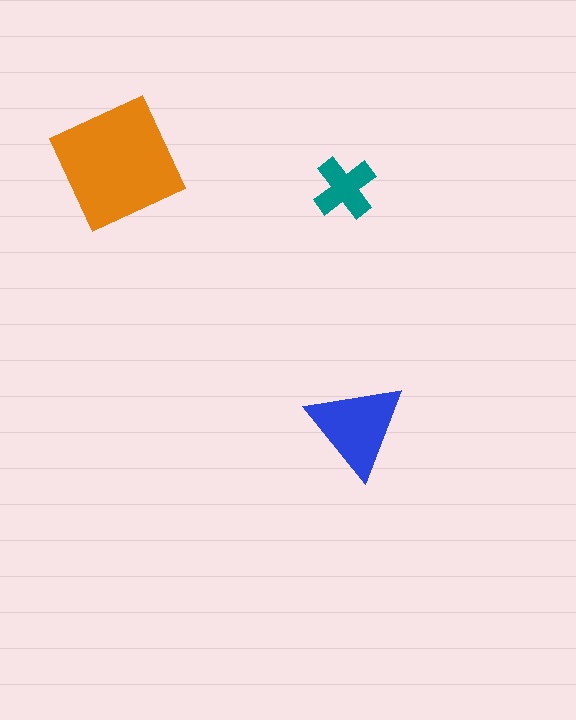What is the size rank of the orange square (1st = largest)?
1st.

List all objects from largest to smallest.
The orange square, the blue triangle, the teal cross.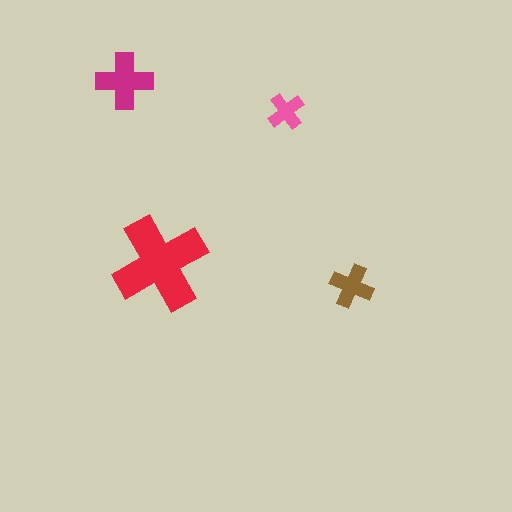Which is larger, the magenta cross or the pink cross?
The magenta one.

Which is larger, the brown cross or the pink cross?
The brown one.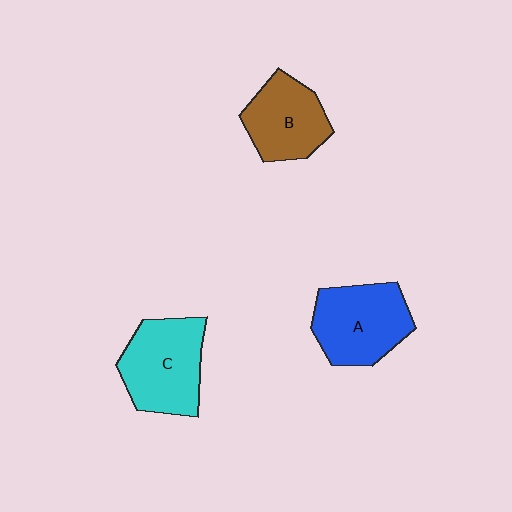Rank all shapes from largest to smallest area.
From largest to smallest: C (cyan), A (blue), B (brown).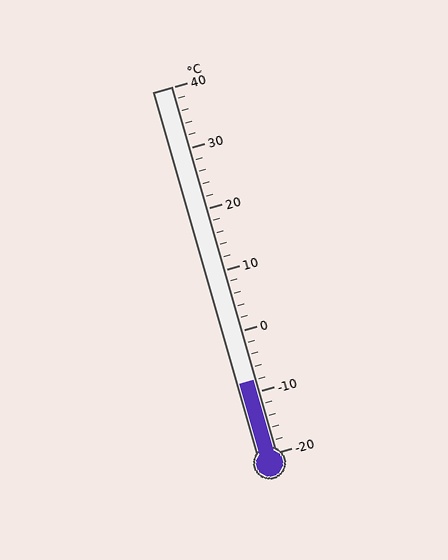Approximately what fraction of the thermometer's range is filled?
The thermometer is filled to approximately 20% of its range.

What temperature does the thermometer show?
The thermometer shows approximately -8°C.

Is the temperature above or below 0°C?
The temperature is below 0°C.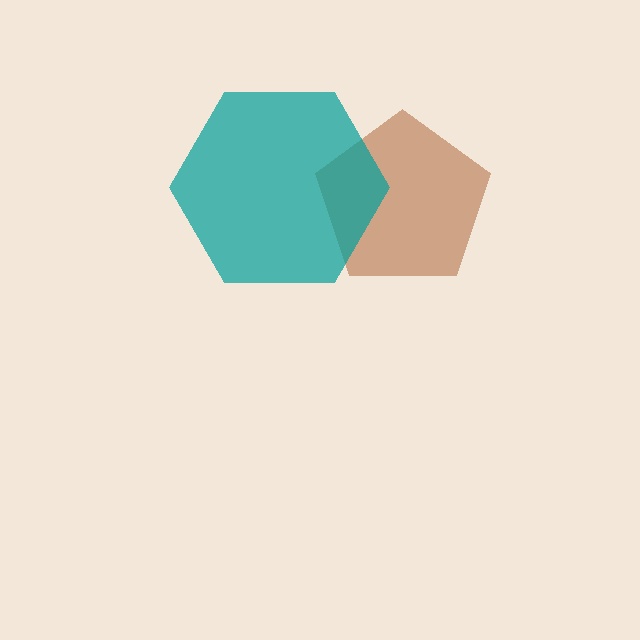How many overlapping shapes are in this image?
There are 2 overlapping shapes in the image.